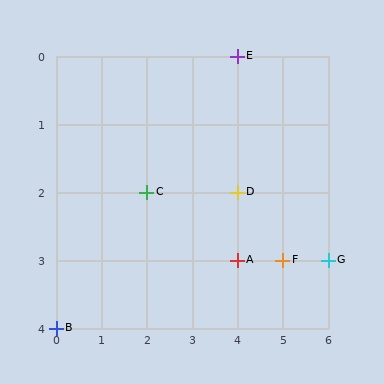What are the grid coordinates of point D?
Point D is at grid coordinates (4, 2).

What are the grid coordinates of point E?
Point E is at grid coordinates (4, 0).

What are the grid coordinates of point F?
Point F is at grid coordinates (5, 3).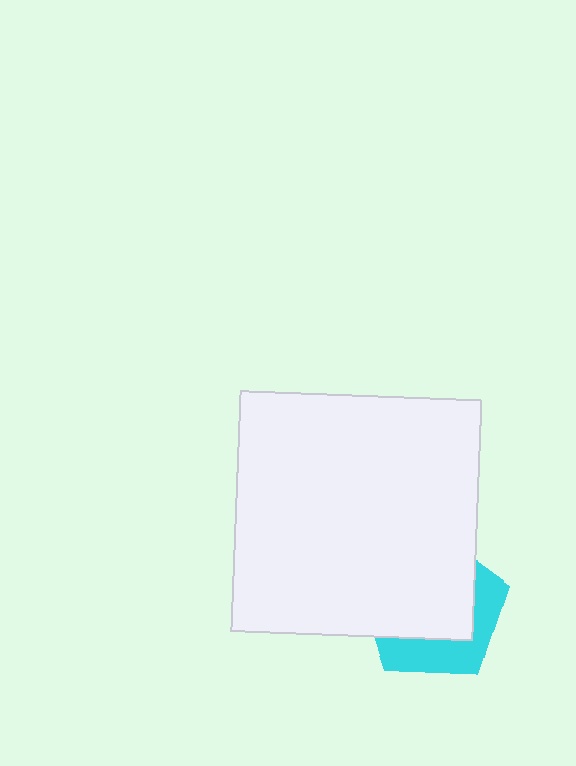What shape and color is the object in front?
The object in front is a white square.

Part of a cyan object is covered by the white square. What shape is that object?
It is a pentagon.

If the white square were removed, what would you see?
You would see the complete cyan pentagon.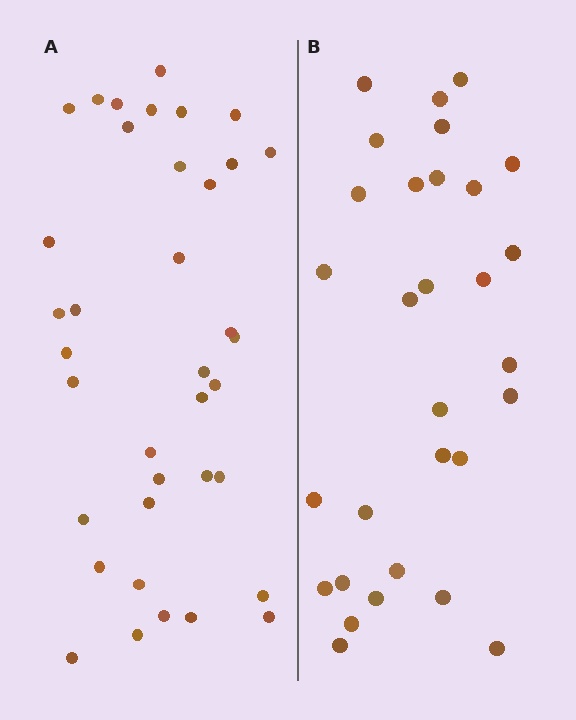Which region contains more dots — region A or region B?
Region A (the left region) has more dots.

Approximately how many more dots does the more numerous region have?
Region A has roughly 8 or so more dots than region B.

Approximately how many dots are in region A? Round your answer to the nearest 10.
About 40 dots. (The exact count is 37, which rounds to 40.)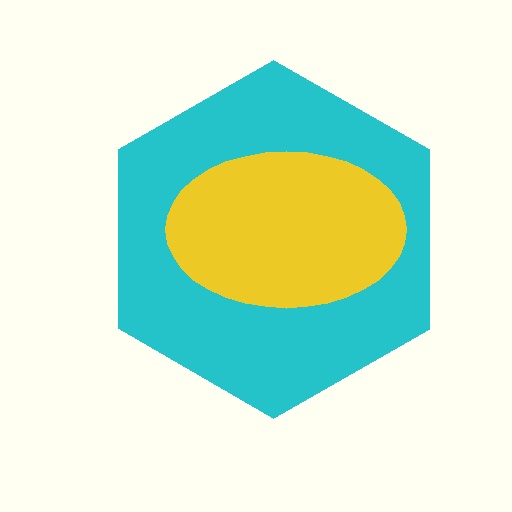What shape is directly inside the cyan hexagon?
The yellow ellipse.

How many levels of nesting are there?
2.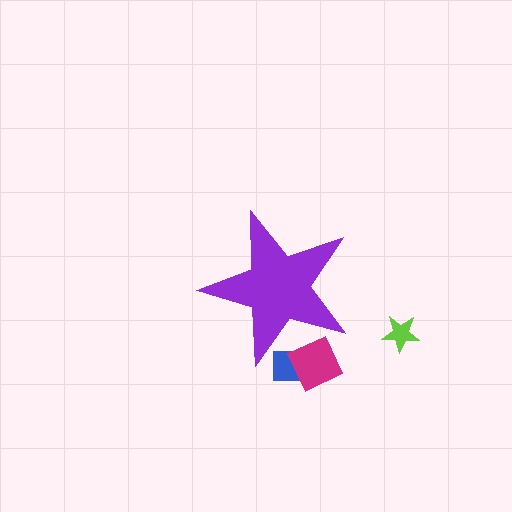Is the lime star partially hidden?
No, the lime star is fully visible.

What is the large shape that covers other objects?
A purple star.